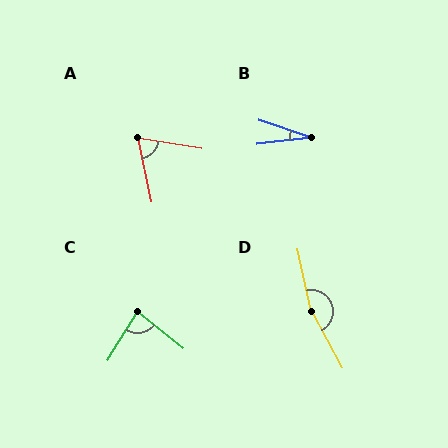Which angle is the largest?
D, at approximately 164 degrees.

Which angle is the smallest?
B, at approximately 26 degrees.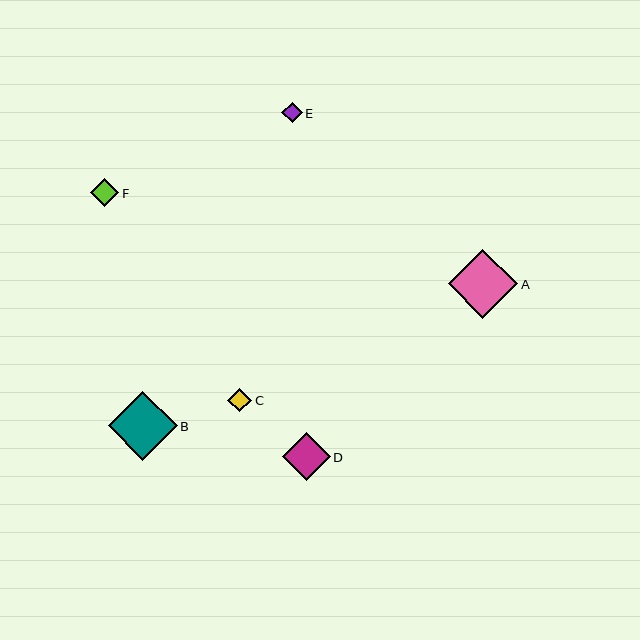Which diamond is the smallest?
Diamond E is the smallest with a size of approximately 20 pixels.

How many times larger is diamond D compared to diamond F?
Diamond D is approximately 1.7 times the size of diamond F.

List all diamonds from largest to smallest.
From largest to smallest: A, B, D, F, C, E.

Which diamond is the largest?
Diamond A is the largest with a size of approximately 69 pixels.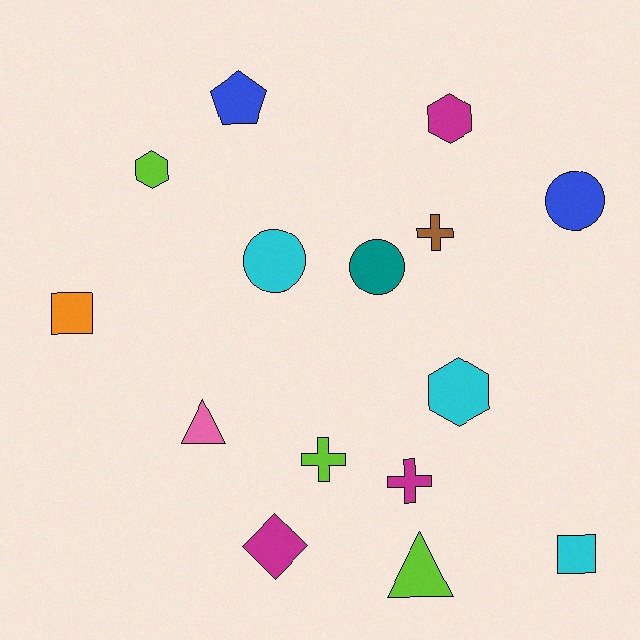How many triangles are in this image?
There are 2 triangles.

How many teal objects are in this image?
There is 1 teal object.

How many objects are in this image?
There are 15 objects.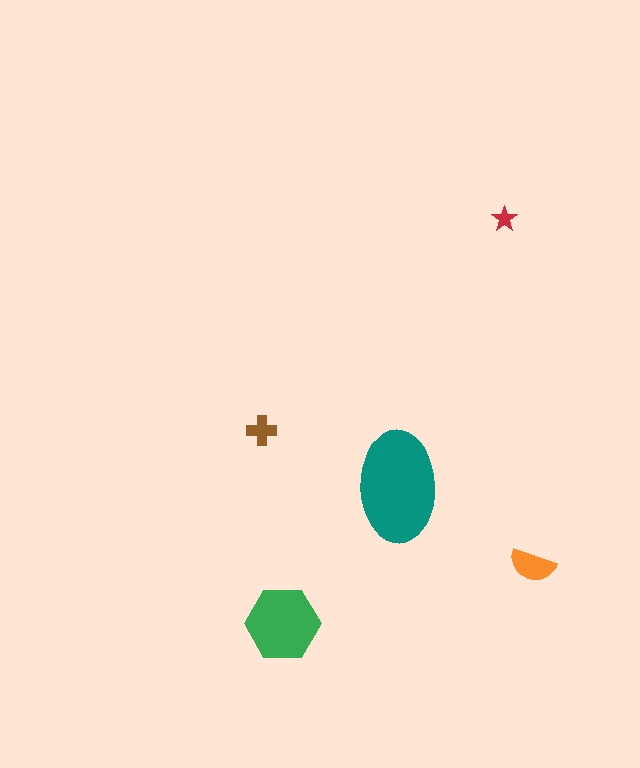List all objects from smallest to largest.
The red star, the brown cross, the orange semicircle, the green hexagon, the teal ellipse.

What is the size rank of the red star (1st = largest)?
5th.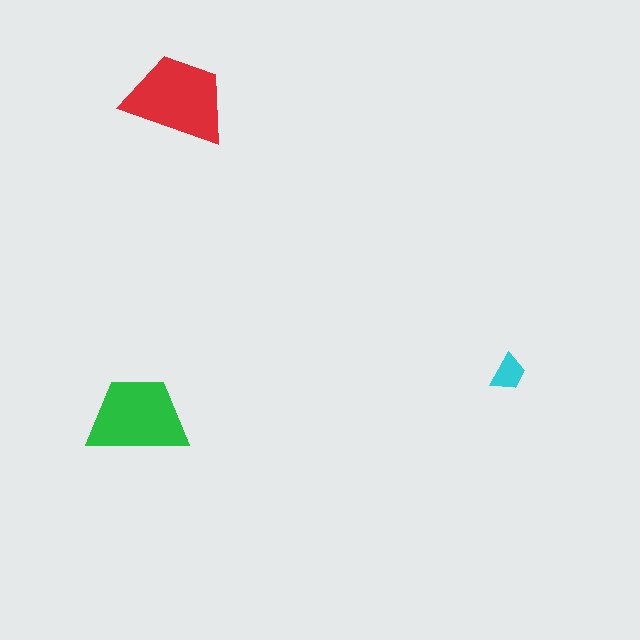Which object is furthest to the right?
The cyan trapezoid is rightmost.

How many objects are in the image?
There are 3 objects in the image.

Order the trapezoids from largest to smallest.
the red one, the green one, the cyan one.